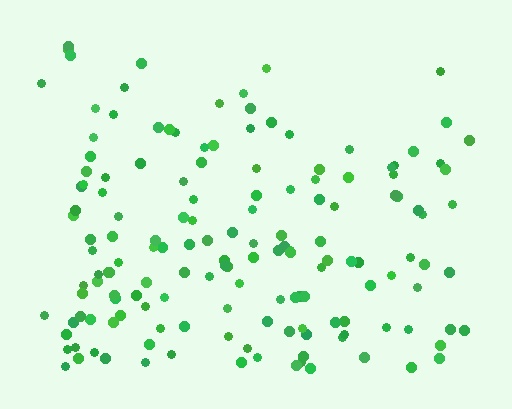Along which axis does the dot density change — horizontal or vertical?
Vertical.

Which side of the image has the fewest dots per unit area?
The top.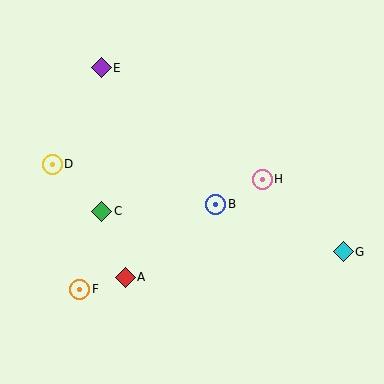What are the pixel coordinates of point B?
Point B is at (216, 204).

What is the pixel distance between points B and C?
The distance between B and C is 114 pixels.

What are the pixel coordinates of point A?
Point A is at (125, 277).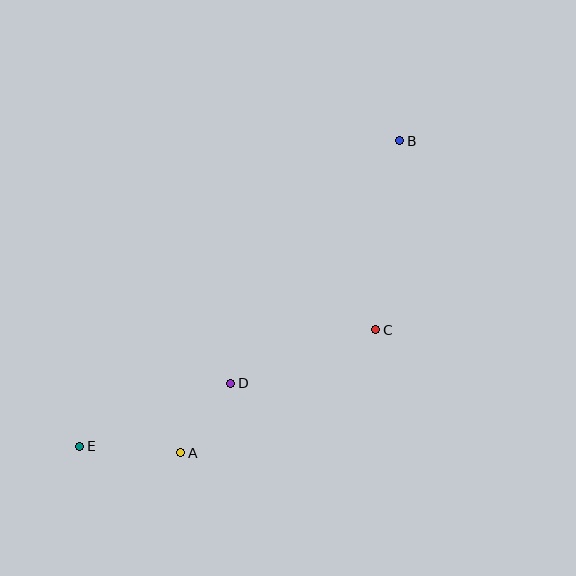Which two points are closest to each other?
Points A and D are closest to each other.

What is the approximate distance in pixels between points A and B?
The distance between A and B is approximately 381 pixels.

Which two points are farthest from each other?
Points B and E are farthest from each other.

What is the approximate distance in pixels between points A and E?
The distance between A and E is approximately 101 pixels.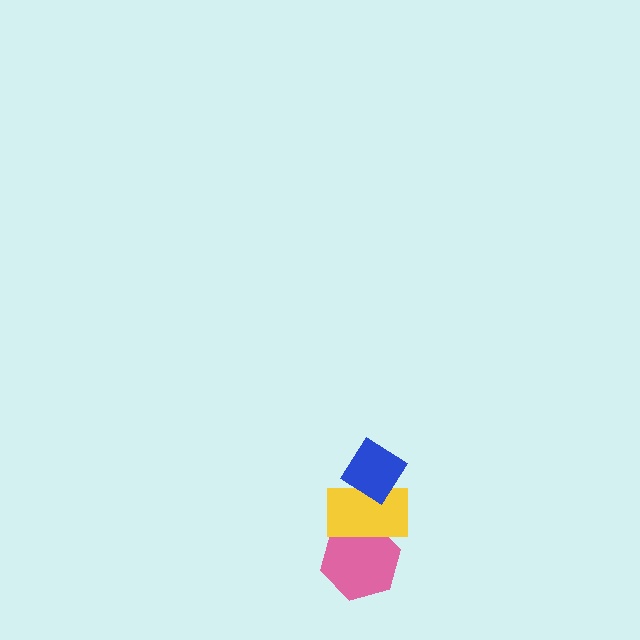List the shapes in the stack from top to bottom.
From top to bottom: the blue diamond, the yellow rectangle, the pink hexagon.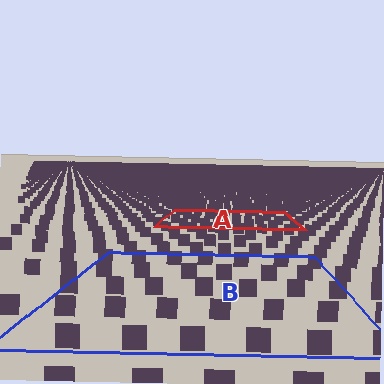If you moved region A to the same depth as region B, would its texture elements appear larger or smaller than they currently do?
They would appear larger. At a closer depth, the same texture elements are projected at a bigger on-screen size.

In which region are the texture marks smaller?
The texture marks are smaller in region A, because it is farther away.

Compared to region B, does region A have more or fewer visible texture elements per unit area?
Region A has more texture elements per unit area — they are packed more densely because it is farther away.